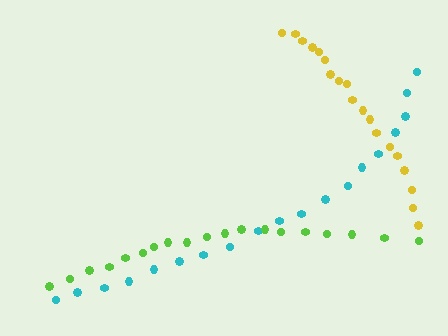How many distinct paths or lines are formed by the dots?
There are 3 distinct paths.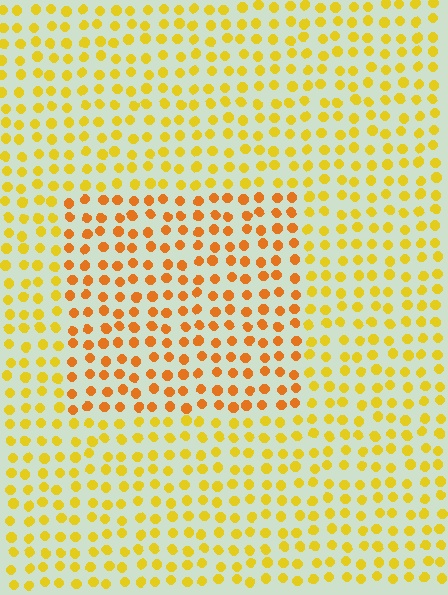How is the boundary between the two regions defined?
The boundary is defined purely by a slight shift in hue (about 26 degrees). Spacing, size, and orientation are identical on both sides.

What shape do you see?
I see a rectangle.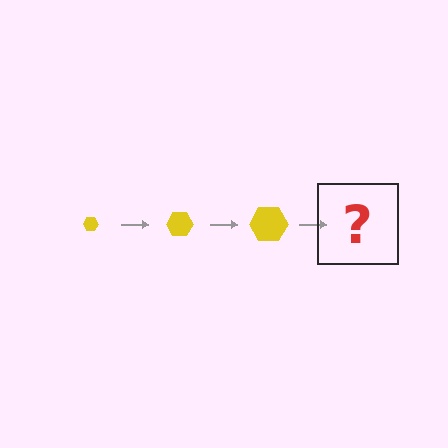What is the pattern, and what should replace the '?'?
The pattern is that the hexagon gets progressively larger each step. The '?' should be a yellow hexagon, larger than the previous one.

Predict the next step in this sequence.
The next step is a yellow hexagon, larger than the previous one.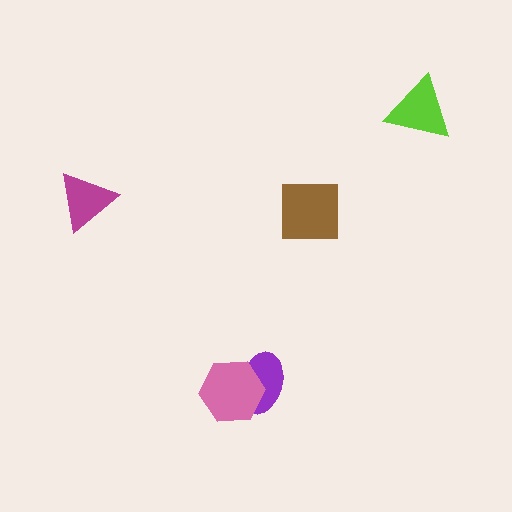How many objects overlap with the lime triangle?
0 objects overlap with the lime triangle.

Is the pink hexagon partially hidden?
No, no other shape covers it.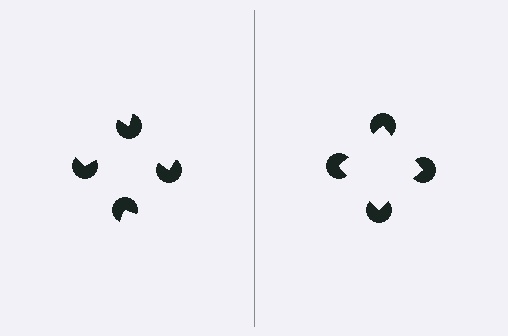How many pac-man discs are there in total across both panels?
8 — 4 on each side.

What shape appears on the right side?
An illusory square.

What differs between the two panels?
The pac-man discs are positioned identically on both sides; only the wedge orientations differ. On the right they align to a square; on the left they are misaligned.